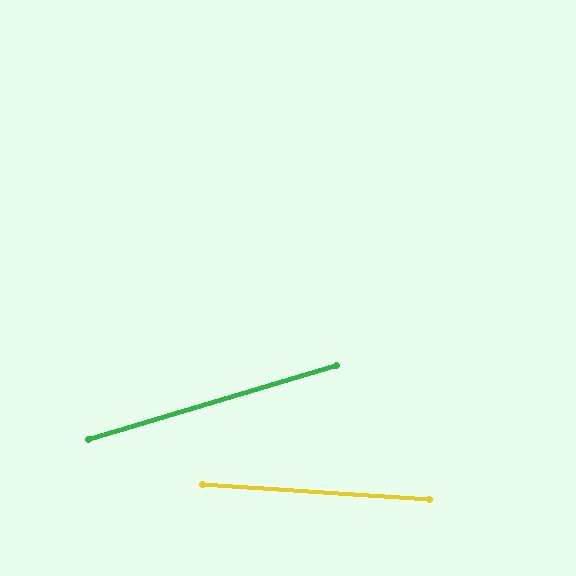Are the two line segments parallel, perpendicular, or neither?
Neither parallel nor perpendicular — they differ by about 20°.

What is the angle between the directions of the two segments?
Approximately 20 degrees.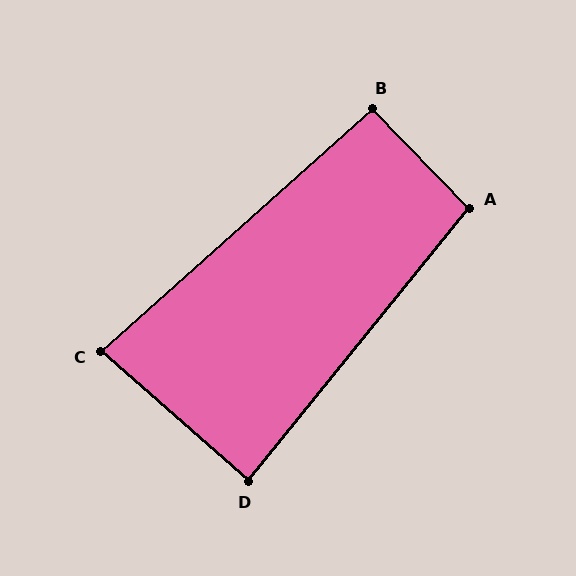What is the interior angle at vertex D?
Approximately 88 degrees (approximately right).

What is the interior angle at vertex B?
Approximately 92 degrees (approximately right).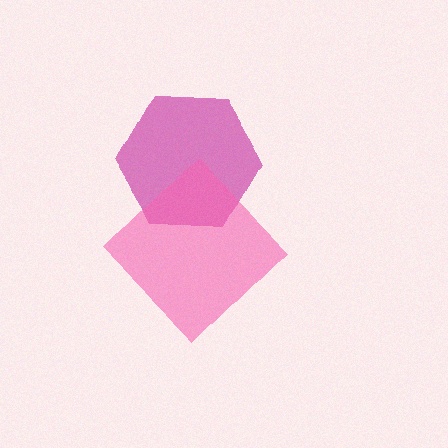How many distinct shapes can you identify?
There are 2 distinct shapes: a magenta hexagon, a pink diamond.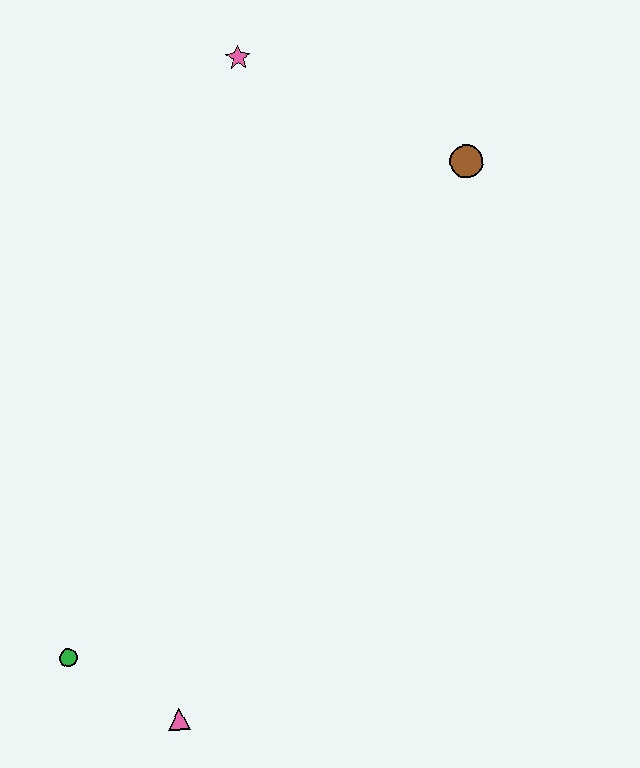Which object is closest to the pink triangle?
The green circle is closest to the pink triangle.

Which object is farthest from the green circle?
The brown circle is farthest from the green circle.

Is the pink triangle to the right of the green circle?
Yes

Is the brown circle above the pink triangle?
Yes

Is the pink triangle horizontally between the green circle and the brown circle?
Yes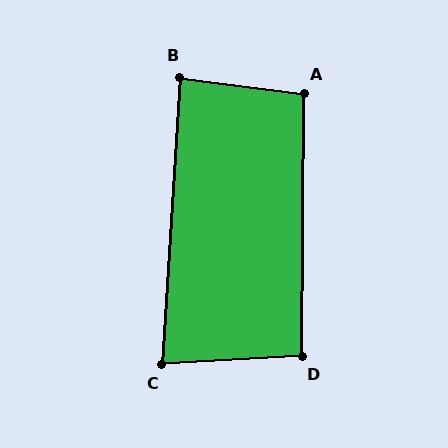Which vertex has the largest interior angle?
A, at approximately 97 degrees.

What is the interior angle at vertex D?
Approximately 94 degrees (approximately right).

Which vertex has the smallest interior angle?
C, at approximately 83 degrees.